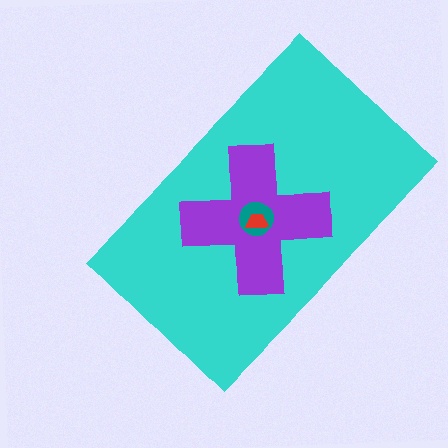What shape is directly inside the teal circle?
The red trapezoid.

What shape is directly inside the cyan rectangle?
The purple cross.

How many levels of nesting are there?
4.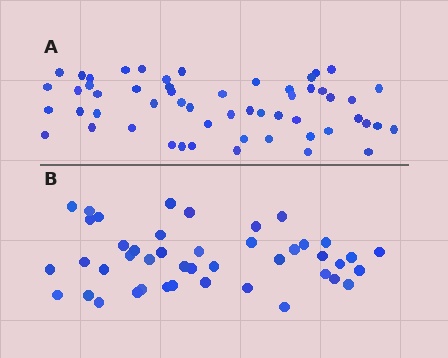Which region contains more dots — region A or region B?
Region A (the top region) has more dots.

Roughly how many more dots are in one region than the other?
Region A has roughly 12 or so more dots than region B.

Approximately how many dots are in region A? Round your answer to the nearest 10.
About 60 dots. (The exact count is 55, which rounds to 60.)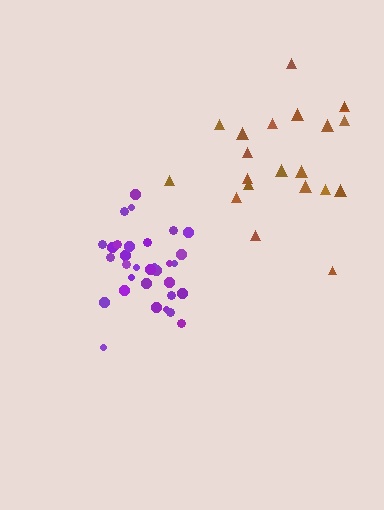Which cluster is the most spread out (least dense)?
Brown.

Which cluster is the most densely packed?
Purple.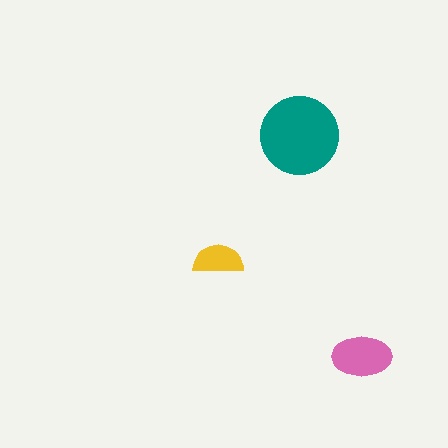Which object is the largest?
The teal circle.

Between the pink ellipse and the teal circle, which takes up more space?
The teal circle.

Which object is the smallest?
The yellow semicircle.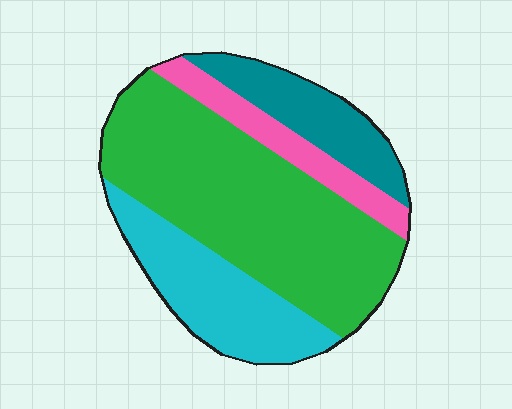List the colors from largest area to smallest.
From largest to smallest: green, cyan, teal, pink.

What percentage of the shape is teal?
Teal covers 15% of the shape.